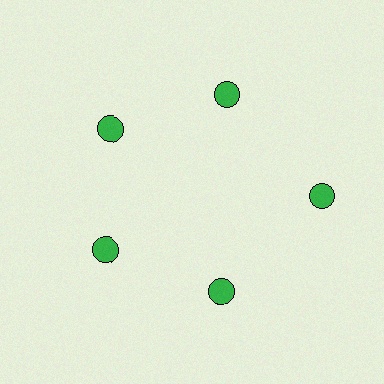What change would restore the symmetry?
The symmetry would be restored by moving it inward, back onto the ring so that all 5 circles sit at equal angles and equal distance from the center.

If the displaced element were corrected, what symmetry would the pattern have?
It would have 5-fold rotational symmetry — the pattern would map onto itself every 72 degrees.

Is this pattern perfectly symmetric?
No. The 5 green circles are arranged in a ring, but one element near the 3 o'clock position is pushed outward from the center, breaking the 5-fold rotational symmetry.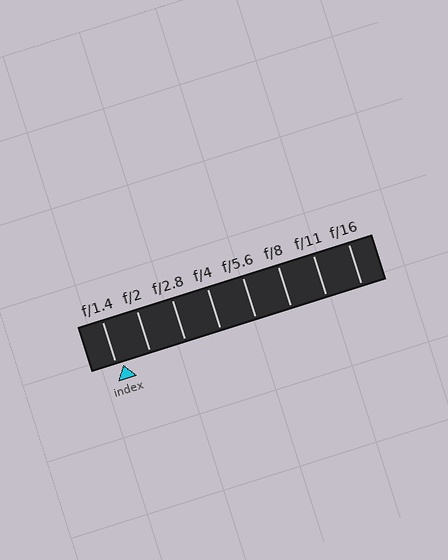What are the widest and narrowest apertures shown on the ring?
The widest aperture shown is f/1.4 and the narrowest is f/16.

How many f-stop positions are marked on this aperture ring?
There are 8 f-stop positions marked.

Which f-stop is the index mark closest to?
The index mark is closest to f/1.4.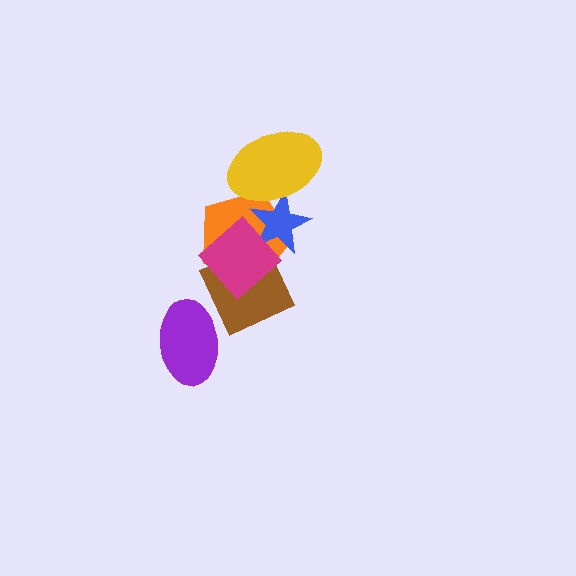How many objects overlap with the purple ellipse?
0 objects overlap with the purple ellipse.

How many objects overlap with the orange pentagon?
4 objects overlap with the orange pentagon.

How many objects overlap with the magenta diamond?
3 objects overlap with the magenta diamond.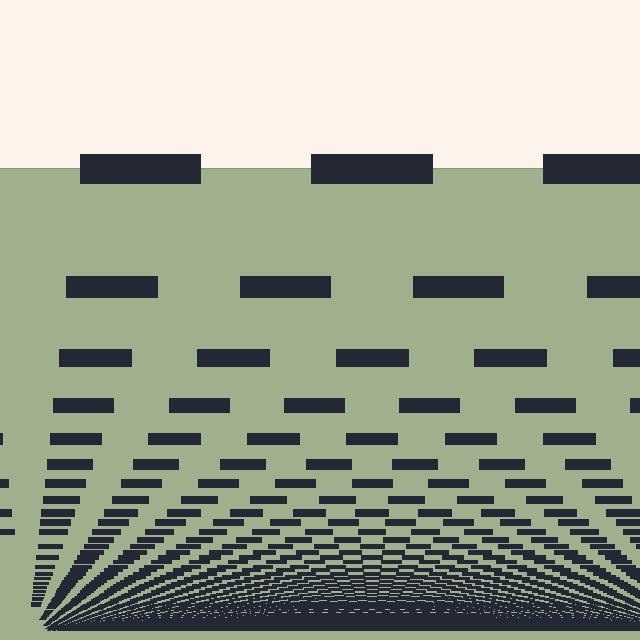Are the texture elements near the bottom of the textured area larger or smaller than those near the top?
Smaller. The gradient is inverted — elements near the bottom are smaller and denser.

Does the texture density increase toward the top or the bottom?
Density increases toward the bottom.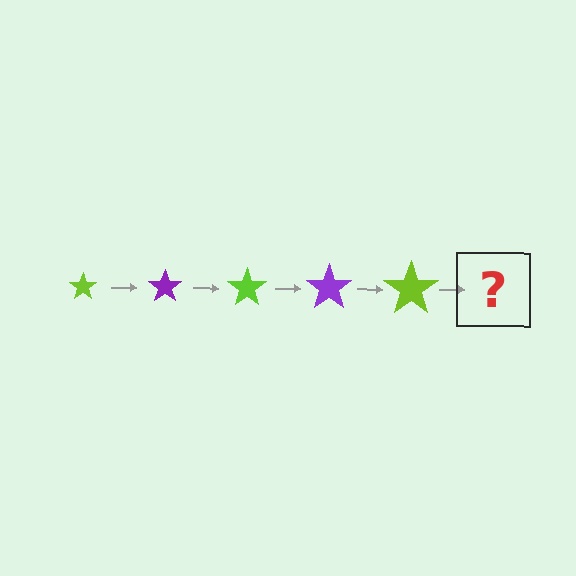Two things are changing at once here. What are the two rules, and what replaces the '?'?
The two rules are that the star grows larger each step and the color cycles through lime and purple. The '?' should be a purple star, larger than the previous one.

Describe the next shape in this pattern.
It should be a purple star, larger than the previous one.